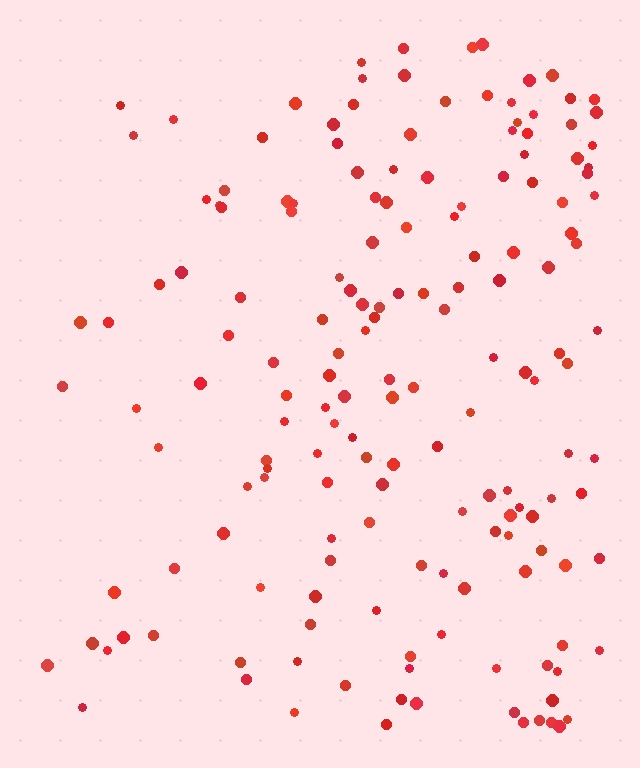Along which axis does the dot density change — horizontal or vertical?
Horizontal.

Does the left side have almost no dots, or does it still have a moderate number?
Still a moderate number, just noticeably fewer than the right.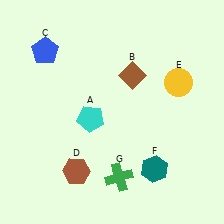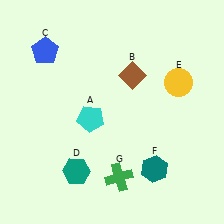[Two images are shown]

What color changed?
The hexagon (D) changed from brown in Image 1 to teal in Image 2.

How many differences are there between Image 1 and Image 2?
There is 1 difference between the two images.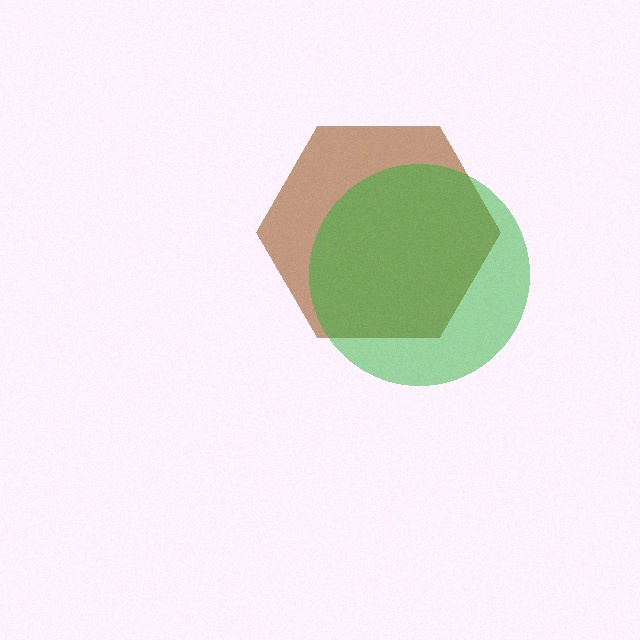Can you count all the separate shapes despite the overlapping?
Yes, there are 2 separate shapes.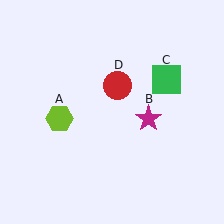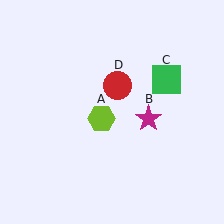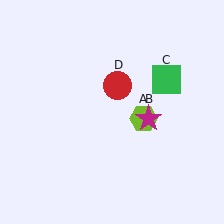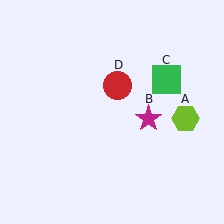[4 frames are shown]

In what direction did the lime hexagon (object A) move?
The lime hexagon (object A) moved right.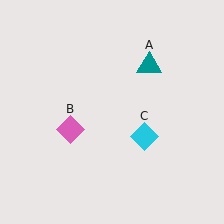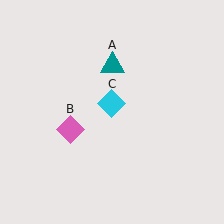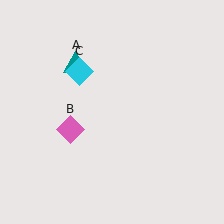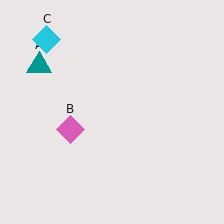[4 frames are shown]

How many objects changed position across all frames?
2 objects changed position: teal triangle (object A), cyan diamond (object C).